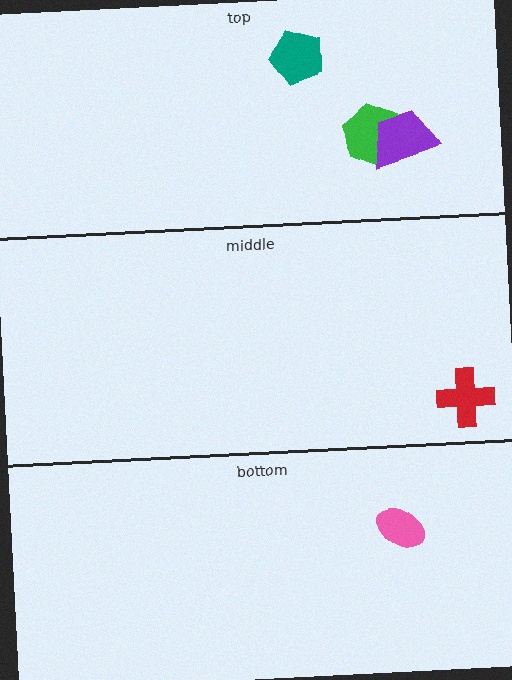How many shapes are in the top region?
3.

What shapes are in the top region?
The teal pentagon, the green hexagon, the purple trapezoid.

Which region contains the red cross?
The middle region.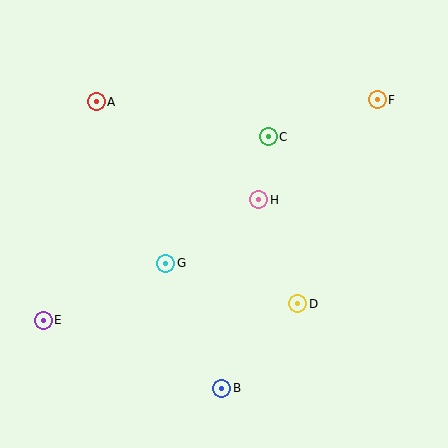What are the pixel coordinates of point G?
Point G is at (166, 263).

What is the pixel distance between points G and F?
The distance between G and F is 267 pixels.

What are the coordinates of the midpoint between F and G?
The midpoint between F and G is at (272, 182).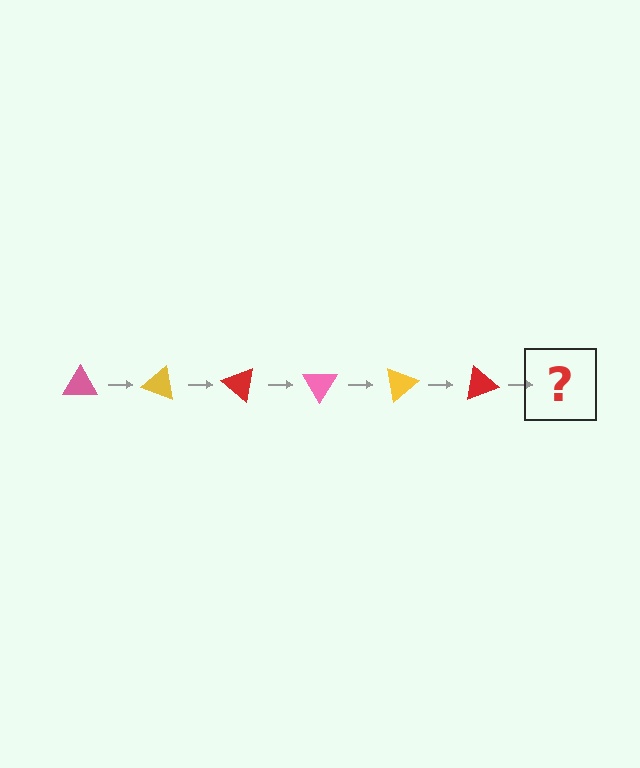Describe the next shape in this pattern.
It should be a pink triangle, rotated 120 degrees from the start.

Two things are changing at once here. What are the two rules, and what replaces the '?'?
The two rules are that it rotates 20 degrees each step and the color cycles through pink, yellow, and red. The '?' should be a pink triangle, rotated 120 degrees from the start.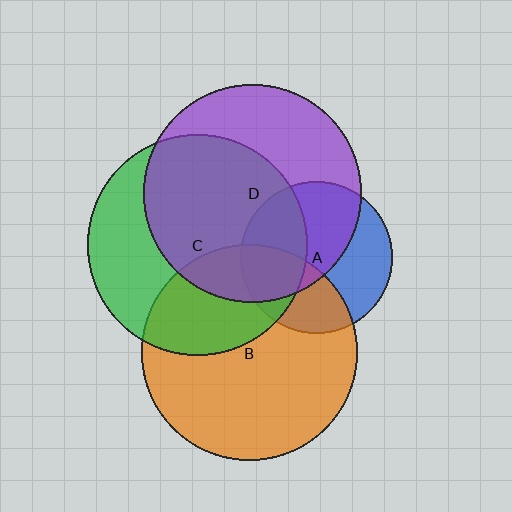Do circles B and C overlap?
Yes.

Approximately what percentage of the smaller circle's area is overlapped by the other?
Approximately 35%.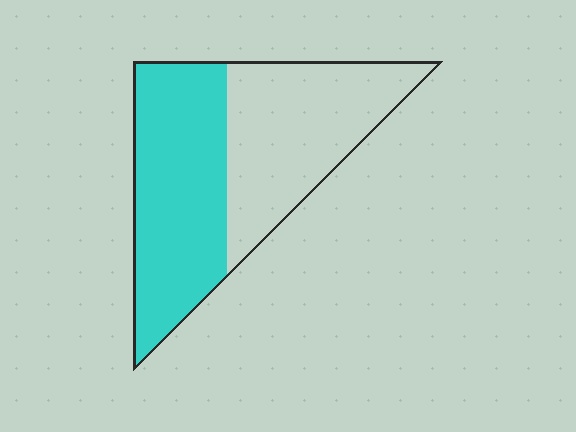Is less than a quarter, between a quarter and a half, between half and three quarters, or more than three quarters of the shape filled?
Between half and three quarters.